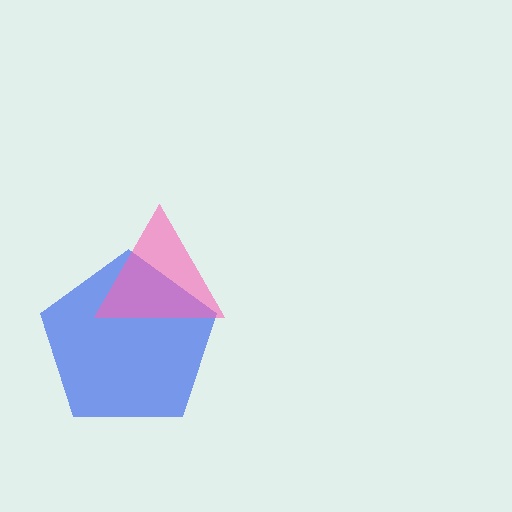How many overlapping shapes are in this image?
There are 2 overlapping shapes in the image.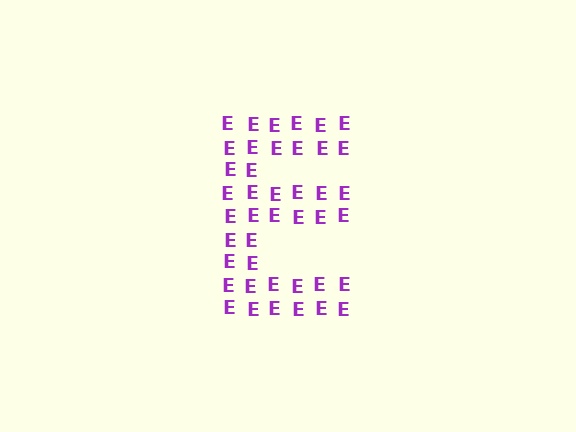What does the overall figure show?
The overall figure shows the letter E.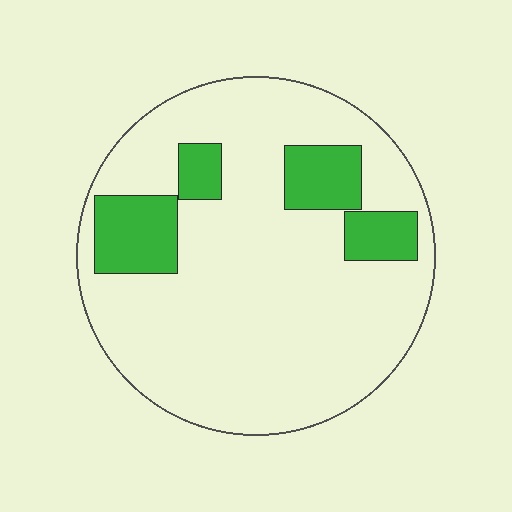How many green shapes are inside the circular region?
4.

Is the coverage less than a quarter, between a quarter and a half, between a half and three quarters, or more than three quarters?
Less than a quarter.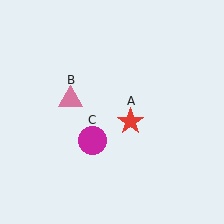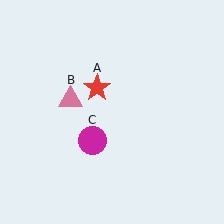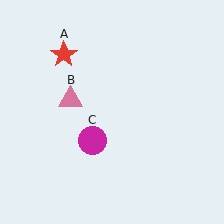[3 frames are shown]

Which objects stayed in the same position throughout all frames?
Pink triangle (object B) and magenta circle (object C) remained stationary.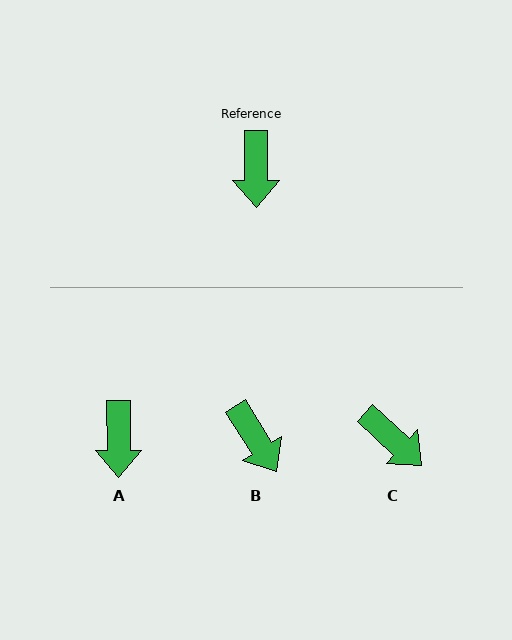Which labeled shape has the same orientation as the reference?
A.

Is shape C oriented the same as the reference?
No, it is off by about 47 degrees.